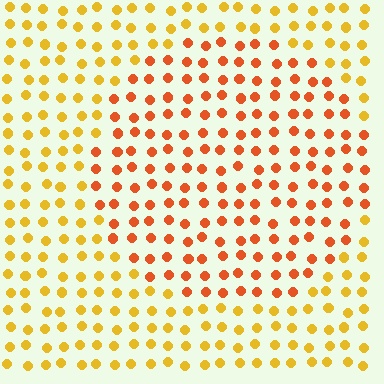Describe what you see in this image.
The image is filled with small yellow elements in a uniform arrangement. A circle-shaped region is visible where the elements are tinted to a slightly different hue, forming a subtle color boundary.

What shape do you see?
I see a circle.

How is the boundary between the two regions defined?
The boundary is defined purely by a slight shift in hue (about 32 degrees). Spacing, size, and orientation are identical on both sides.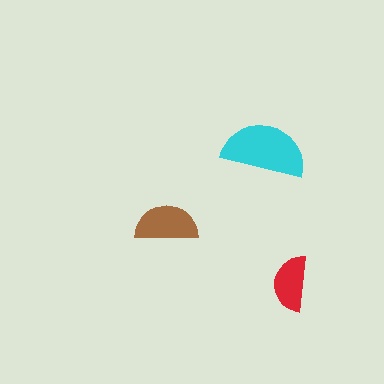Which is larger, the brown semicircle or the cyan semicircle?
The cyan one.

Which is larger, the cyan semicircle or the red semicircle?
The cyan one.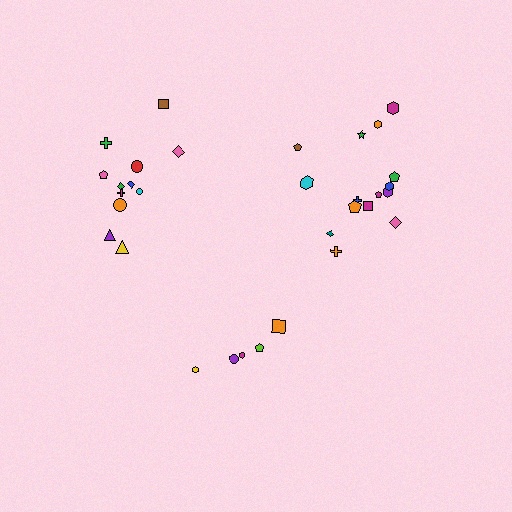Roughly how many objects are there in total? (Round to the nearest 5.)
Roughly 30 objects in total.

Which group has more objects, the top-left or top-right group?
The top-right group.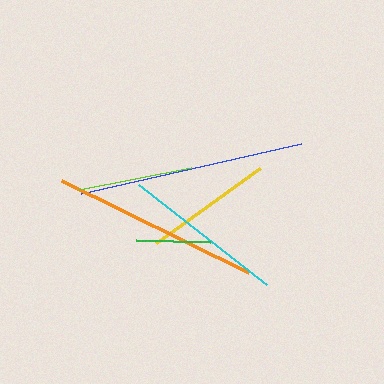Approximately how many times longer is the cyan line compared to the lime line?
The cyan line is approximately 1.4 times the length of the lime line.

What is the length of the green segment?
The green segment is approximately 75 pixels long.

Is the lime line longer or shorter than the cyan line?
The cyan line is longer than the lime line.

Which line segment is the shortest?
The green line is the shortest at approximately 75 pixels.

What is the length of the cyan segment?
The cyan segment is approximately 162 pixels long.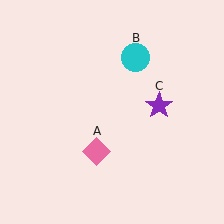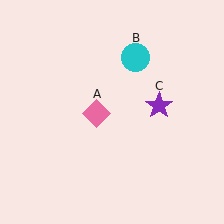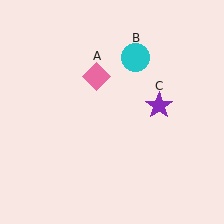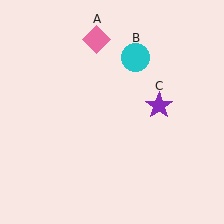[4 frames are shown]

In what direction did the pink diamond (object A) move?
The pink diamond (object A) moved up.